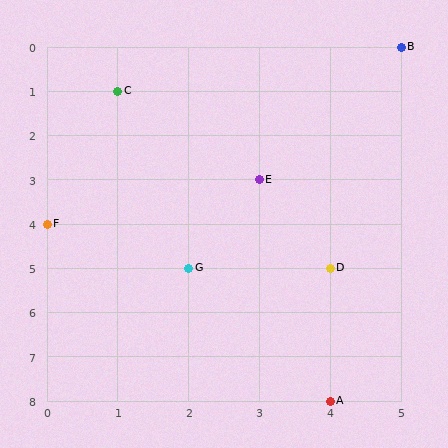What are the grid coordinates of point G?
Point G is at grid coordinates (2, 5).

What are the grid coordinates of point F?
Point F is at grid coordinates (0, 4).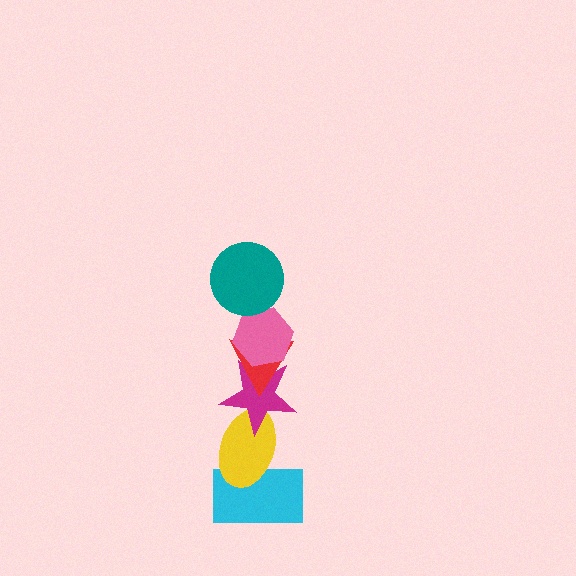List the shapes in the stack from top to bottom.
From top to bottom: the teal circle, the pink hexagon, the red triangle, the magenta star, the yellow ellipse, the cyan rectangle.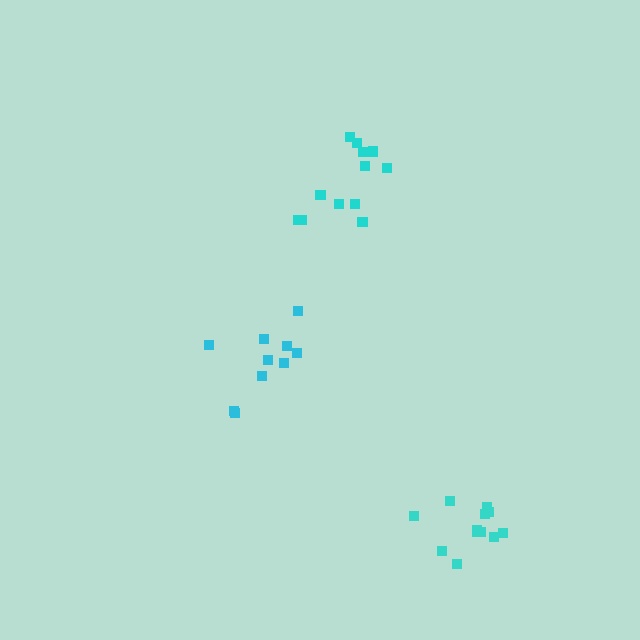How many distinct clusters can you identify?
There are 3 distinct clusters.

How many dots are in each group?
Group 1: 10 dots, Group 2: 12 dots, Group 3: 12 dots (34 total).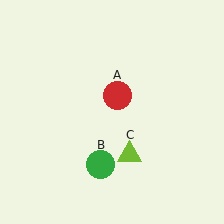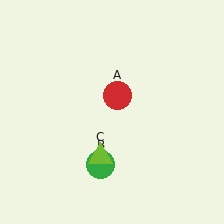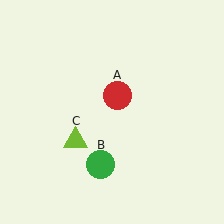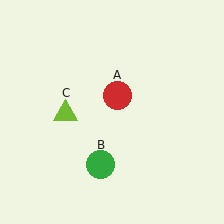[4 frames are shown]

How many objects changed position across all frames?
1 object changed position: lime triangle (object C).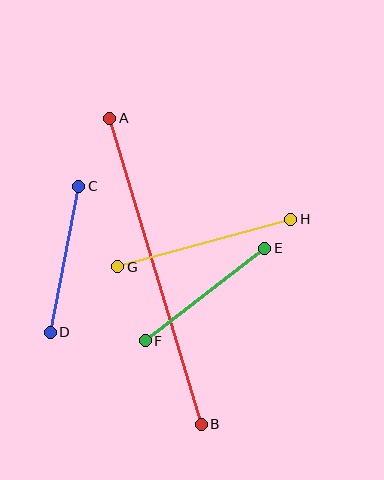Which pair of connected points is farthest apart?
Points A and B are farthest apart.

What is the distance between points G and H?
The distance is approximately 179 pixels.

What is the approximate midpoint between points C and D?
The midpoint is at approximately (65, 259) pixels.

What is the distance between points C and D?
The distance is approximately 149 pixels.